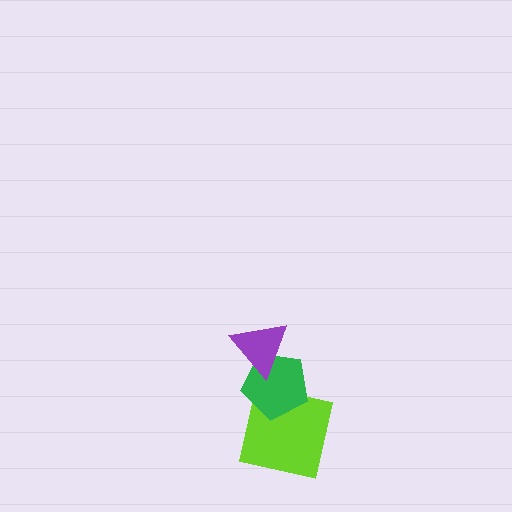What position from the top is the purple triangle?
The purple triangle is 1st from the top.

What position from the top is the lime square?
The lime square is 3rd from the top.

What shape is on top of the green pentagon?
The purple triangle is on top of the green pentagon.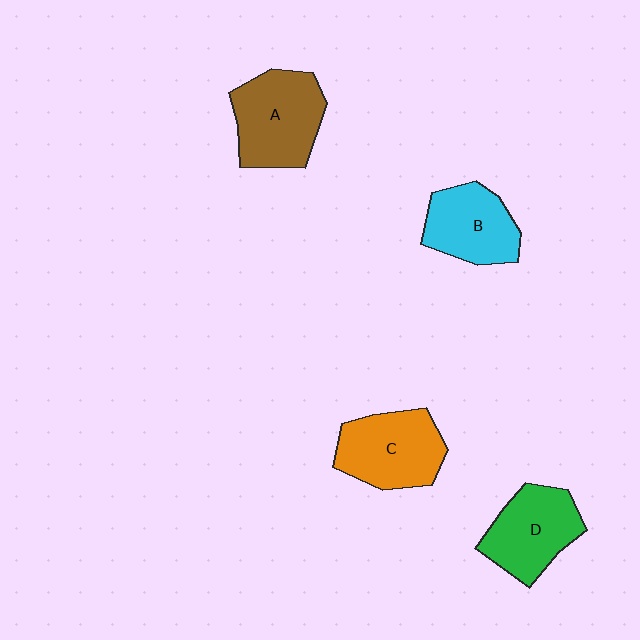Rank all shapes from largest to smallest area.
From largest to smallest: A (brown), C (orange), D (green), B (cyan).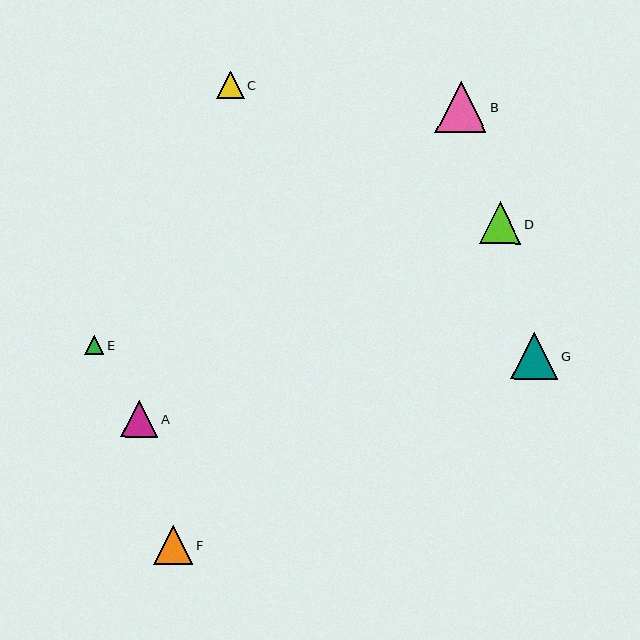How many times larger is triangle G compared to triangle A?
Triangle G is approximately 1.3 times the size of triangle A.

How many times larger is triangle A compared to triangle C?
Triangle A is approximately 1.3 times the size of triangle C.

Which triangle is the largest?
Triangle B is the largest with a size of approximately 51 pixels.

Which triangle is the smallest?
Triangle E is the smallest with a size of approximately 19 pixels.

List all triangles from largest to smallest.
From largest to smallest: B, G, D, F, A, C, E.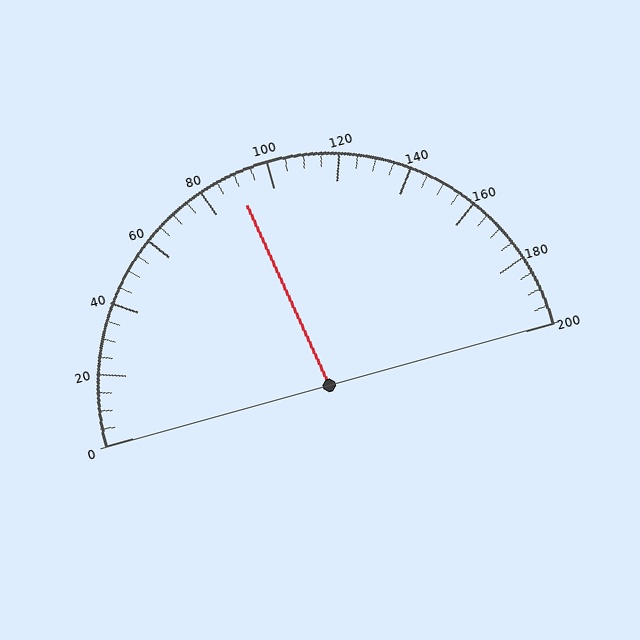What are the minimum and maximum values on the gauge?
The gauge ranges from 0 to 200.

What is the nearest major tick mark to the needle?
The nearest major tick mark is 80.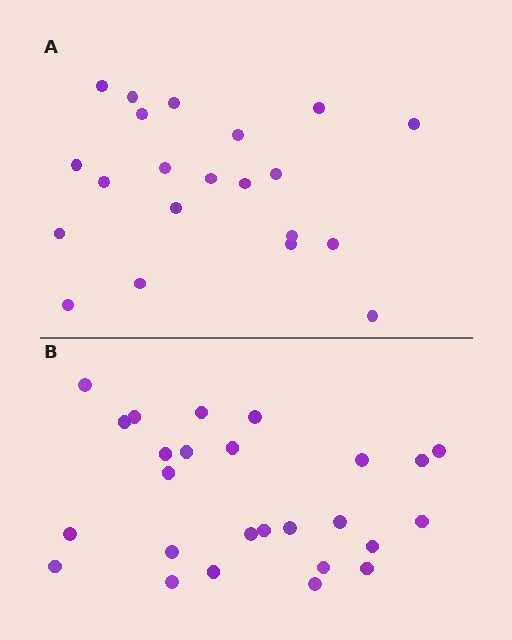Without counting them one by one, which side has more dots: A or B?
Region B (the bottom region) has more dots.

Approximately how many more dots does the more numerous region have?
Region B has about 5 more dots than region A.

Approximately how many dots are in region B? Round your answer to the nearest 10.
About 30 dots. (The exact count is 26, which rounds to 30.)